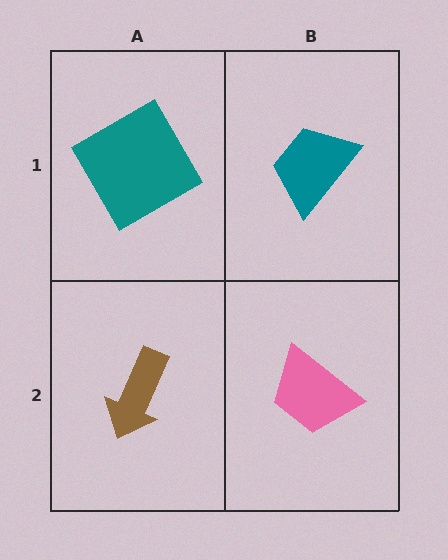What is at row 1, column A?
A teal diamond.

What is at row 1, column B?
A teal trapezoid.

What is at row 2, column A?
A brown arrow.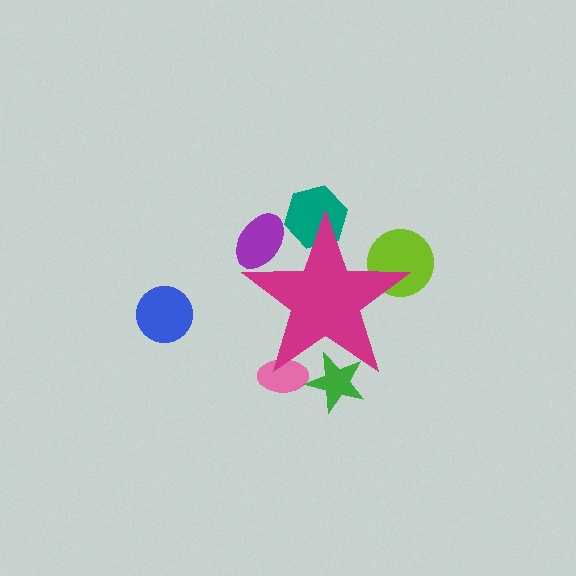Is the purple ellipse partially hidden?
Yes, the purple ellipse is partially hidden behind the magenta star.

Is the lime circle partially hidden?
Yes, the lime circle is partially hidden behind the magenta star.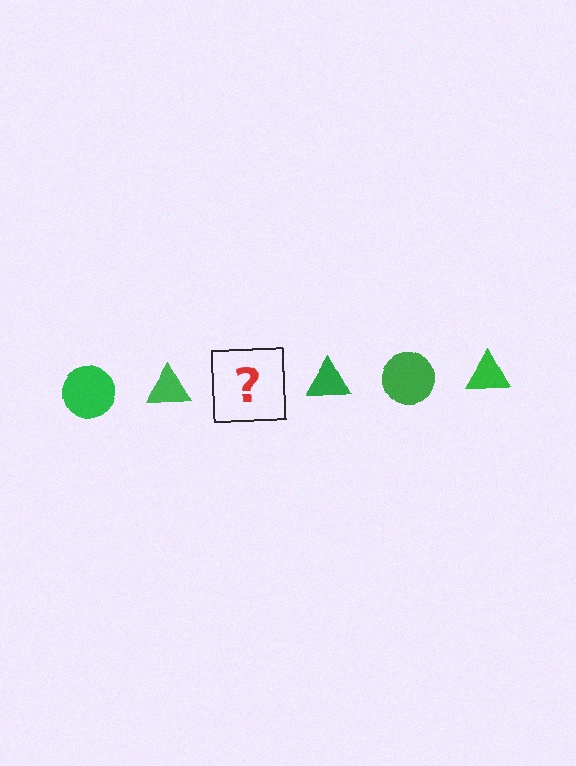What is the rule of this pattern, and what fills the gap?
The rule is that the pattern cycles through circle, triangle shapes in green. The gap should be filled with a green circle.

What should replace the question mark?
The question mark should be replaced with a green circle.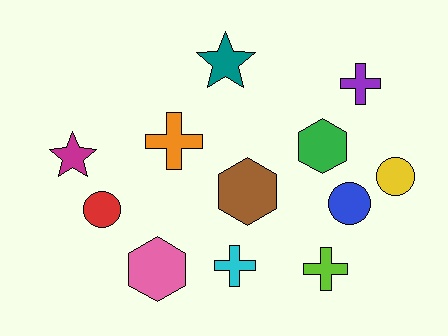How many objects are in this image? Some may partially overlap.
There are 12 objects.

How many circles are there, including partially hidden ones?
There are 3 circles.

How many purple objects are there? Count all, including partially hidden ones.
There is 1 purple object.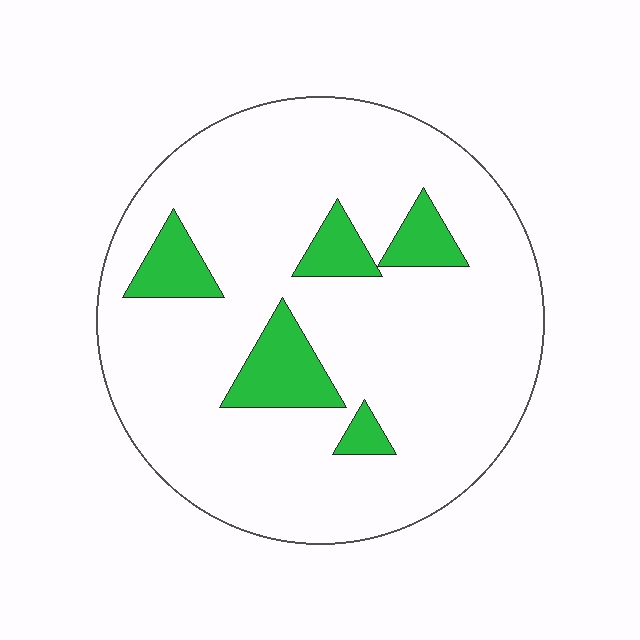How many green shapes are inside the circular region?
5.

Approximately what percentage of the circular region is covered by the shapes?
Approximately 15%.